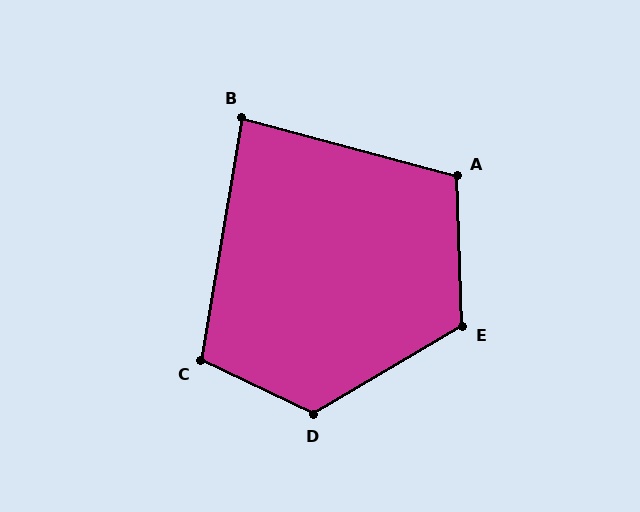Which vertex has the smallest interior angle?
B, at approximately 85 degrees.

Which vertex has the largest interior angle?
D, at approximately 124 degrees.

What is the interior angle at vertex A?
Approximately 107 degrees (obtuse).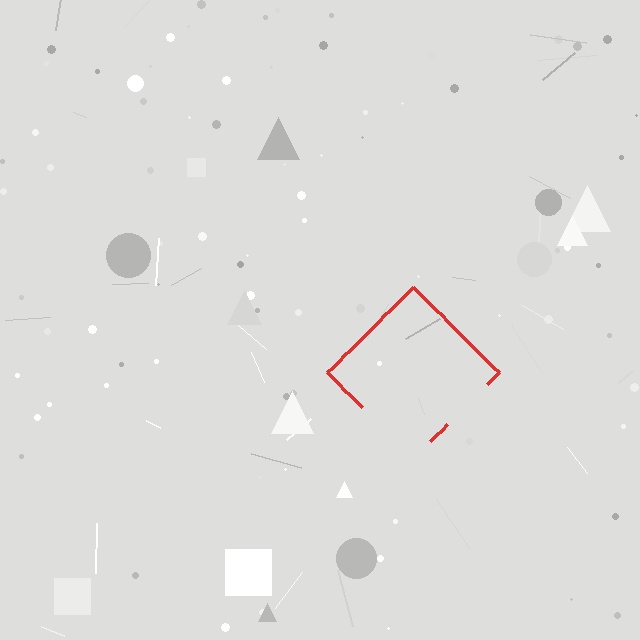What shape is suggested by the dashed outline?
The dashed outline suggests a diamond.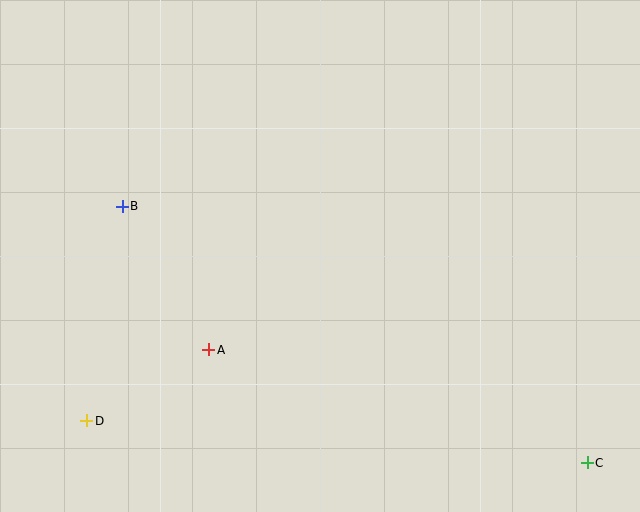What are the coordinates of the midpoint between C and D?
The midpoint between C and D is at (337, 442).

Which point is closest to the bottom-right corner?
Point C is closest to the bottom-right corner.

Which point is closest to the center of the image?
Point A at (209, 350) is closest to the center.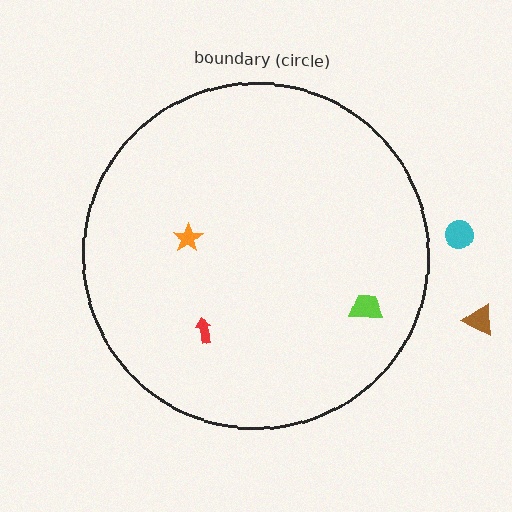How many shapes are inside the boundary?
3 inside, 2 outside.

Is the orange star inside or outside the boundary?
Inside.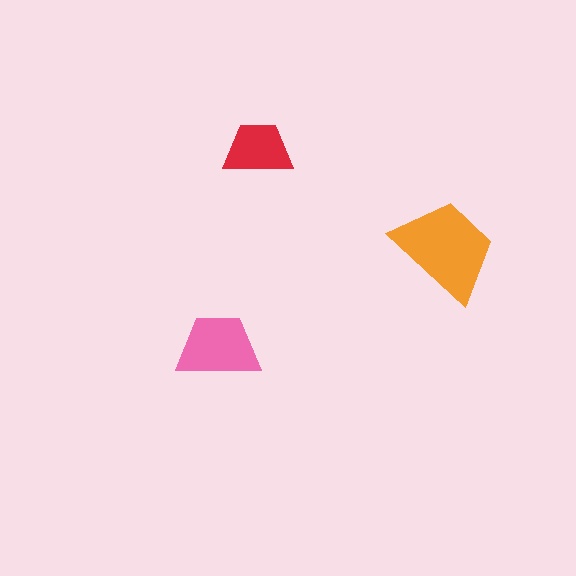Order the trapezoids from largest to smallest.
the orange one, the pink one, the red one.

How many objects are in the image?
There are 3 objects in the image.